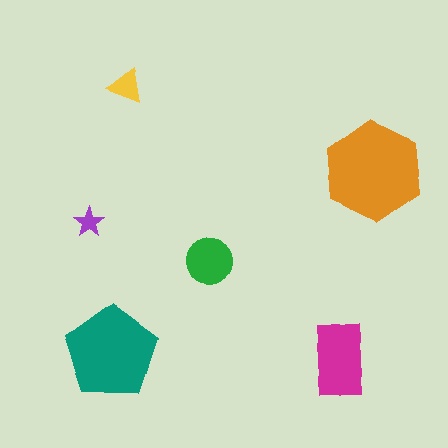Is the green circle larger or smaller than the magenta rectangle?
Smaller.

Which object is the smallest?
The purple star.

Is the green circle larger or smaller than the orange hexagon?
Smaller.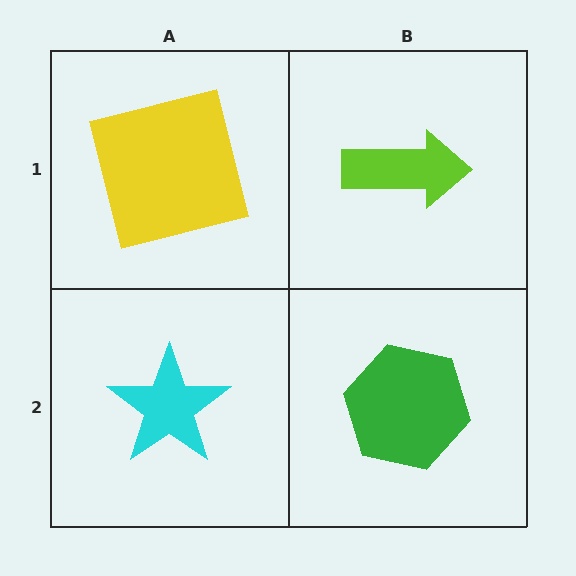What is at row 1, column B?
A lime arrow.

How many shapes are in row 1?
2 shapes.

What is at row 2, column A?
A cyan star.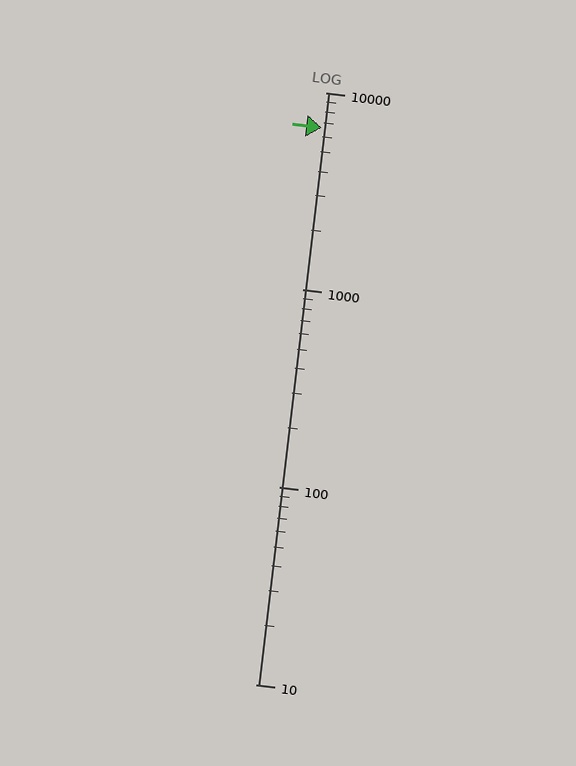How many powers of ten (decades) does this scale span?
The scale spans 3 decades, from 10 to 10000.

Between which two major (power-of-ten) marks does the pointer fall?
The pointer is between 1000 and 10000.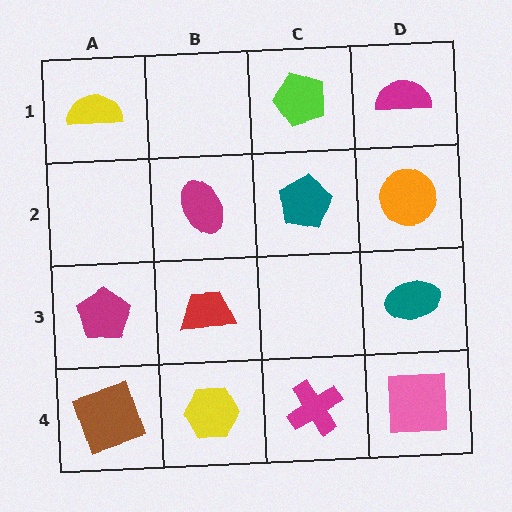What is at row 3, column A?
A magenta pentagon.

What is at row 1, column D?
A magenta semicircle.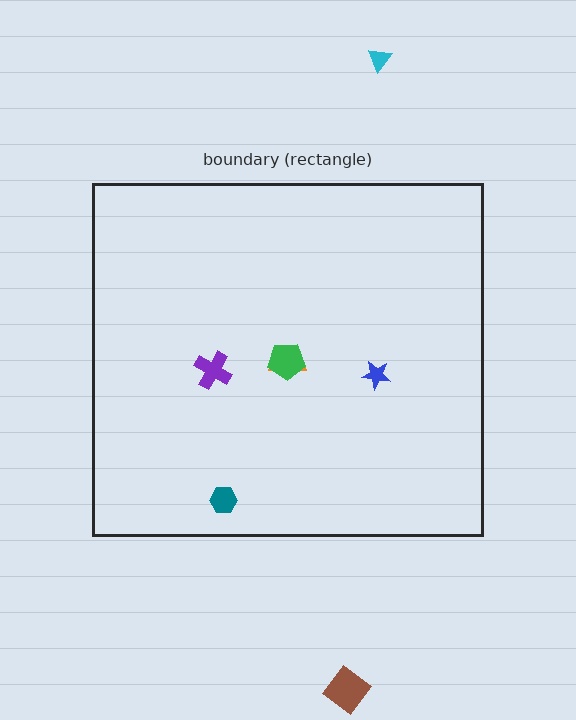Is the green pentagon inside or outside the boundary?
Inside.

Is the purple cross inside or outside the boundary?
Inside.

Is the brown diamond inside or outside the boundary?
Outside.